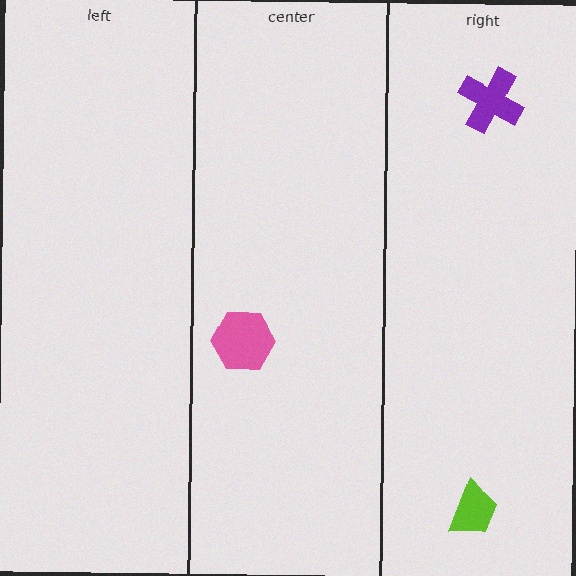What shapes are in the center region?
The pink hexagon.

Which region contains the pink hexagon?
The center region.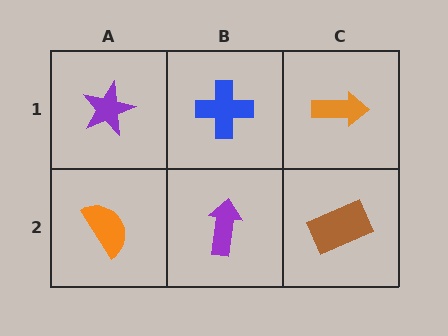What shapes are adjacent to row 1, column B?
A purple arrow (row 2, column B), a purple star (row 1, column A), an orange arrow (row 1, column C).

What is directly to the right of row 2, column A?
A purple arrow.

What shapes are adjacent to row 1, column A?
An orange semicircle (row 2, column A), a blue cross (row 1, column B).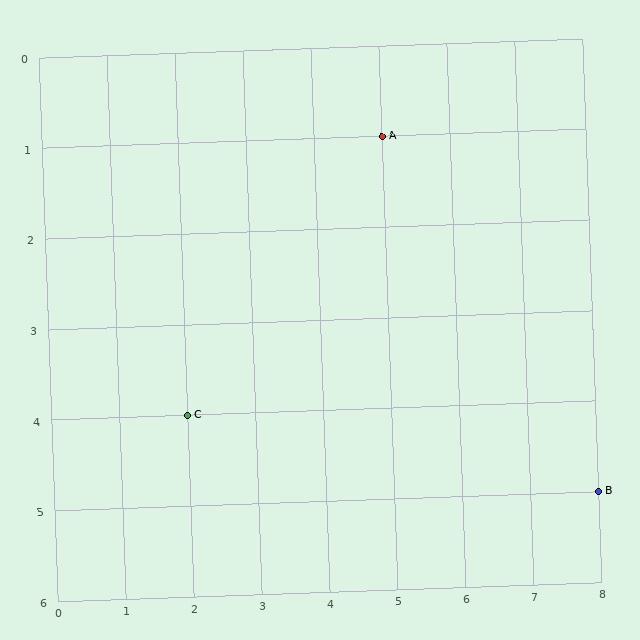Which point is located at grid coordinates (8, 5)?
Point B is at (8, 5).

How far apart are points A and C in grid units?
Points A and C are 3 columns and 3 rows apart (about 4.2 grid units diagonally).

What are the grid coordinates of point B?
Point B is at grid coordinates (8, 5).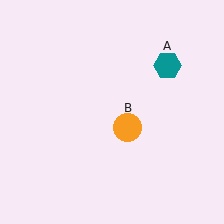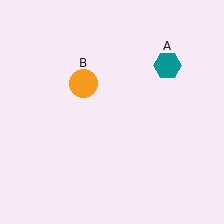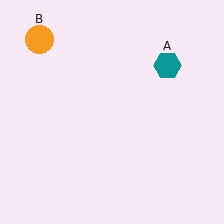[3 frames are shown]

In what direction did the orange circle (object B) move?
The orange circle (object B) moved up and to the left.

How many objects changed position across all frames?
1 object changed position: orange circle (object B).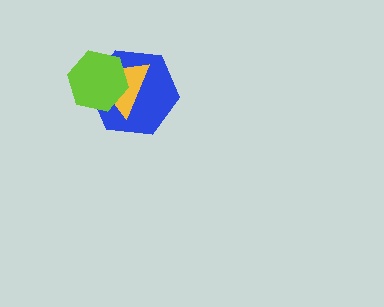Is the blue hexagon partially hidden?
Yes, it is partially covered by another shape.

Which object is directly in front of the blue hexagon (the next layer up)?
The yellow triangle is directly in front of the blue hexagon.